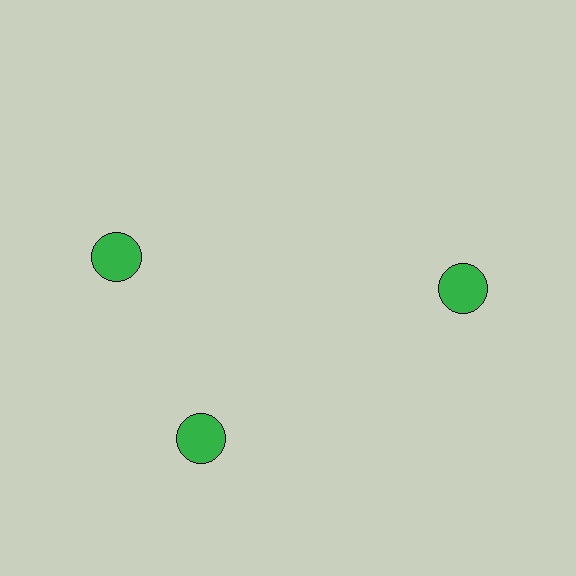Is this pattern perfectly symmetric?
No. The 3 green circles are arranged in a ring, but one element near the 11 o'clock position is rotated out of alignment along the ring, breaking the 3-fold rotational symmetry.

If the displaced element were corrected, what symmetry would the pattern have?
It would have 3-fold rotational symmetry — the pattern would map onto itself every 120 degrees.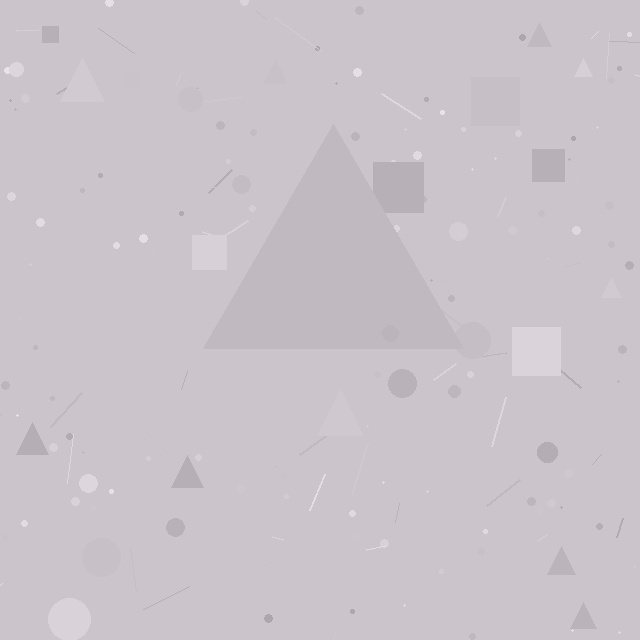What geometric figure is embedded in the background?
A triangle is embedded in the background.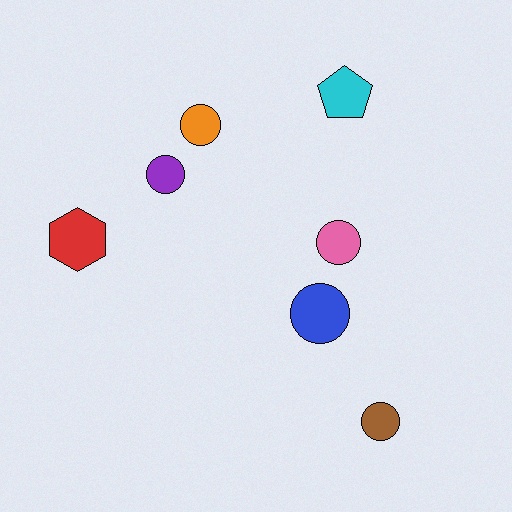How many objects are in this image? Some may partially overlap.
There are 7 objects.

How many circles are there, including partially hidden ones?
There are 5 circles.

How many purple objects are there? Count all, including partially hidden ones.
There is 1 purple object.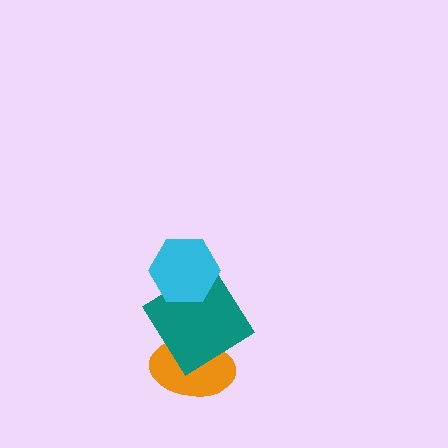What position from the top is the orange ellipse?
The orange ellipse is 3rd from the top.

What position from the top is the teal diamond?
The teal diamond is 2nd from the top.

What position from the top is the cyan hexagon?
The cyan hexagon is 1st from the top.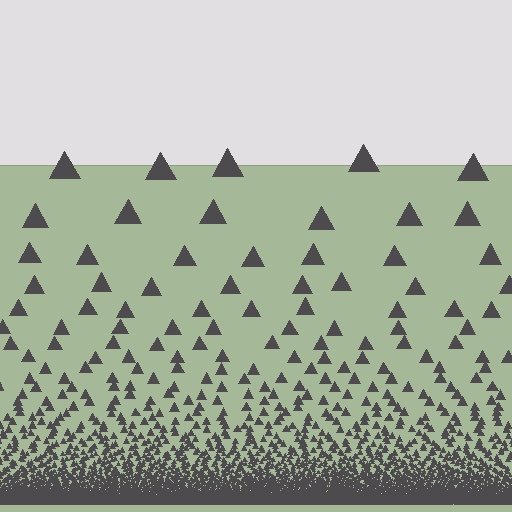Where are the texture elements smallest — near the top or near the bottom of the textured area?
Near the bottom.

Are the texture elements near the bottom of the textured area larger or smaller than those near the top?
Smaller. The gradient is inverted — elements near the bottom are smaller and denser.